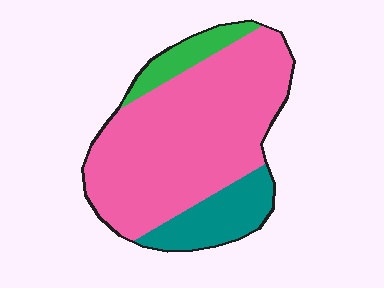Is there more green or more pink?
Pink.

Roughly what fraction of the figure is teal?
Teal takes up about one sixth (1/6) of the figure.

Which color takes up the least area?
Green, at roughly 10%.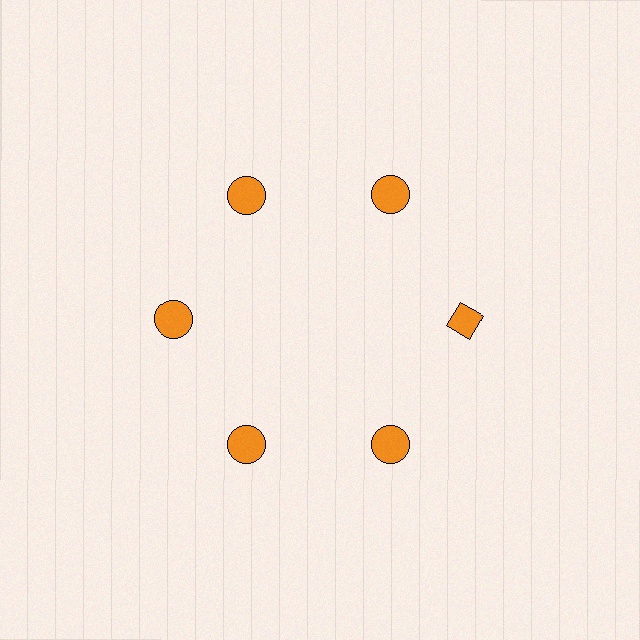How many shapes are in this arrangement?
There are 6 shapes arranged in a ring pattern.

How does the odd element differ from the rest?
It has a different shape: diamond instead of circle.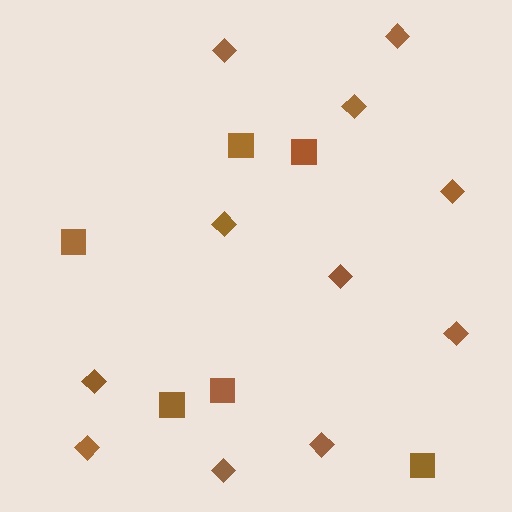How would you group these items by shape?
There are 2 groups: one group of diamonds (11) and one group of squares (6).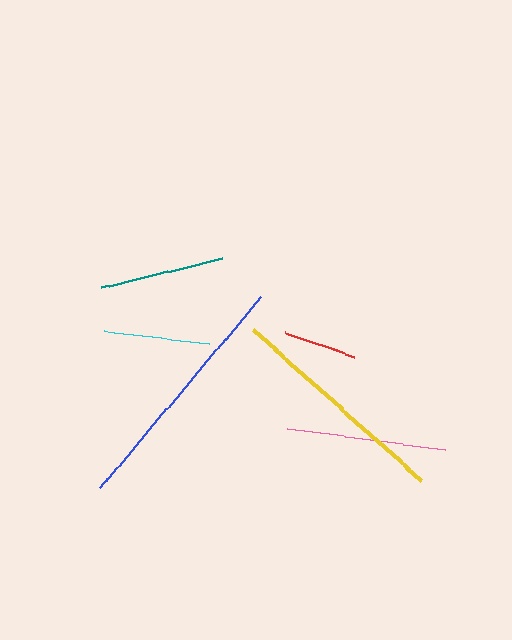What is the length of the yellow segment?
The yellow segment is approximately 227 pixels long.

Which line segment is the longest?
The blue line is the longest at approximately 250 pixels.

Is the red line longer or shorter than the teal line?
The teal line is longer than the red line.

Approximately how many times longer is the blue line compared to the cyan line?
The blue line is approximately 2.4 times the length of the cyan line.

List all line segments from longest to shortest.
From longest to shortest: blue, yellow, pink, teal, cyan, red.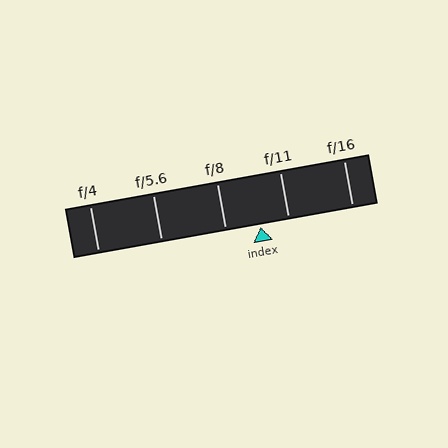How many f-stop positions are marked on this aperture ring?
There are 5 f-stop positions marked.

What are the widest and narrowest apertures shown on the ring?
The widest aperture shown is f/4 and the narrowest is f/16.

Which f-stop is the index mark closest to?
The index mark is closest to f/11.